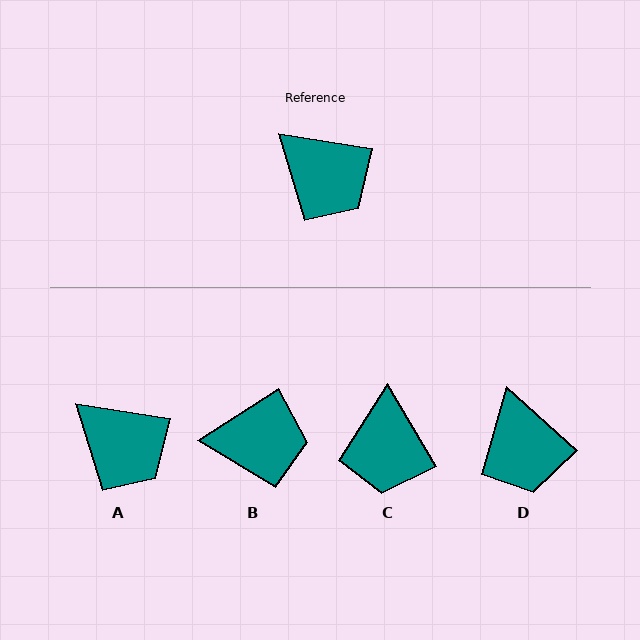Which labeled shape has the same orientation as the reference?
A.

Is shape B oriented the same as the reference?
No, it is off by about 42 degrees.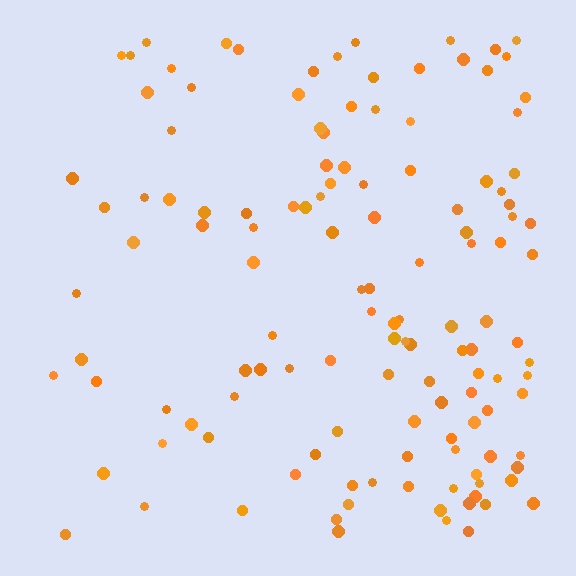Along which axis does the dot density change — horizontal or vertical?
Horizontal.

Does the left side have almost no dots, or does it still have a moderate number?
Still a moderate number, just noticeably fewer than the right.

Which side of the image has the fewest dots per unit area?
The left.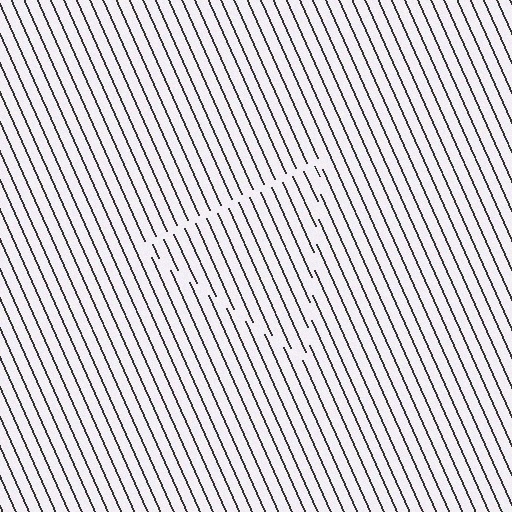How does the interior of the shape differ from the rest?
The interior of the shape contains the same grating, shifted by half a period — the contour is defined by the phase discontinuity where line-ends from the inner and outer gratings abut.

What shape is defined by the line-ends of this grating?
An illusory triangle. The interior of the shape contains the same grating, shifted by half a period — the contour is defined by the phase discontinuity where line-ends from the inner and outer gratings abut.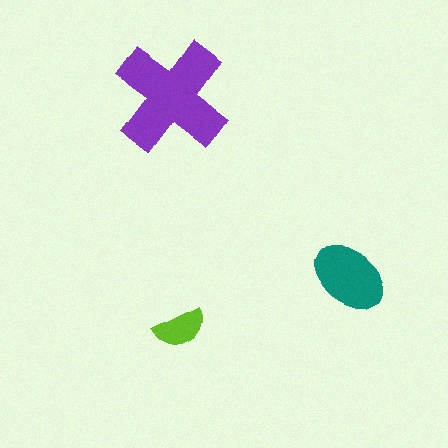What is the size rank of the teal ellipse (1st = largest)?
2nd.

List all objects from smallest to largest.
The lime semicircle, the teal ellipse, the purple cross.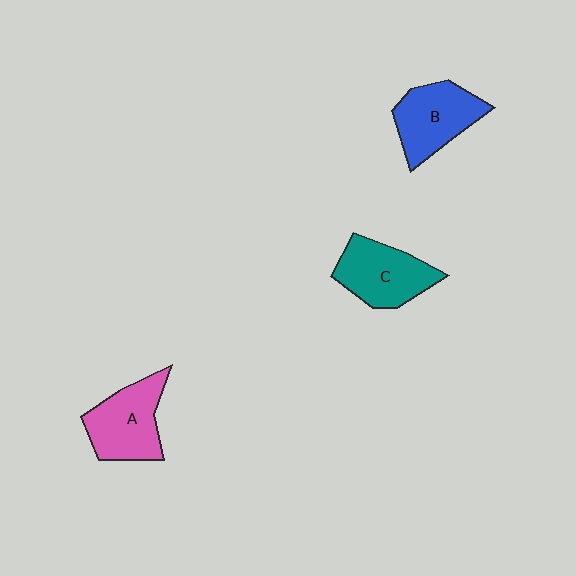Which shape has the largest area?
Shape A (pink).